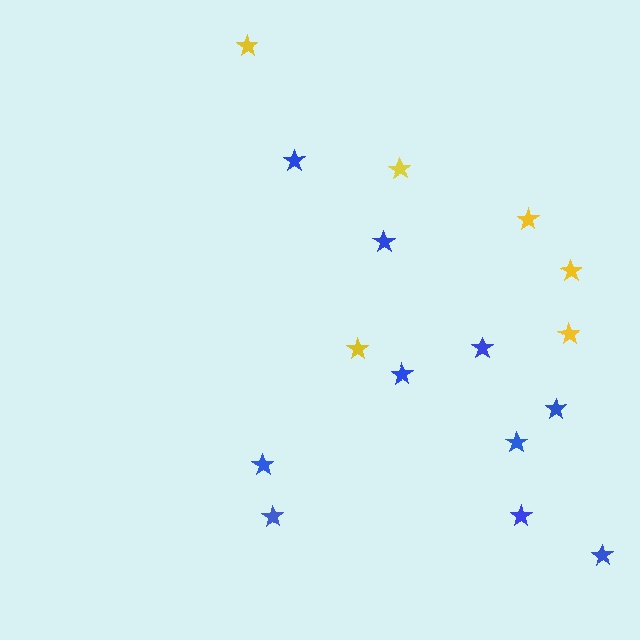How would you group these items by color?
There are 2 groups: one group of blue stars (10) and one group of yellow stars (6).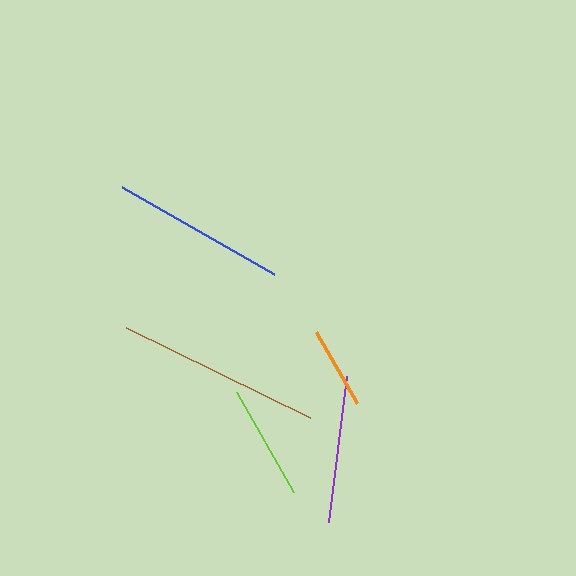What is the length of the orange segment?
The orange segment is approximately 82 pixels long.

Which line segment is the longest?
The brown line is the longest at approximately 204 pixels.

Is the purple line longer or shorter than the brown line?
The brown line is longer than the purple line.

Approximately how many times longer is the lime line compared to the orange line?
The lime line is approximately 1.4 times the length of the orange line.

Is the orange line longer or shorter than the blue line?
The blue line is longer than the orange line.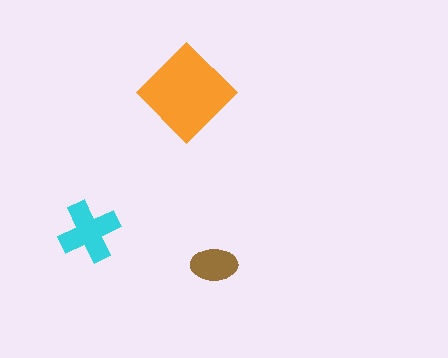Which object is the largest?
The orange diamond.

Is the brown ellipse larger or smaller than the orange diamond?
Smaller.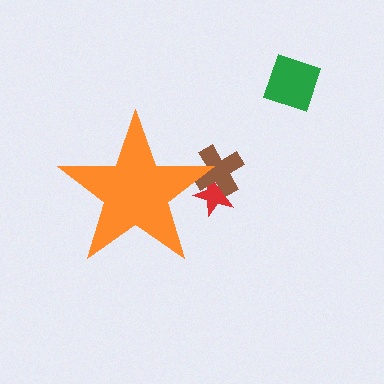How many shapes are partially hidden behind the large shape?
2 shapes are partially hidden.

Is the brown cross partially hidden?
Yes, the brown cross is partially hidden behind the orange star.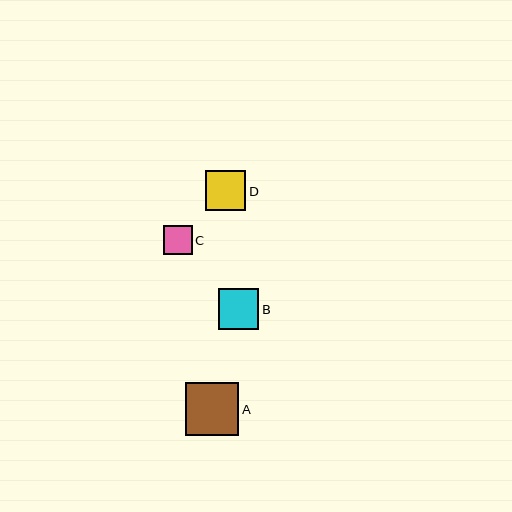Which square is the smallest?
Square C is the smallest with a size of approximately 29 pixels.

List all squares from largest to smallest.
From largest to smallest: A, B, D, C.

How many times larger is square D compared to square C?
Square D is approximately 1.4 times the size of square C.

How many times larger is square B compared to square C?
Square B is approximately 1.4 times the size of square C.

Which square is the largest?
Square A is the largest with a size of approximately 53 pixels.